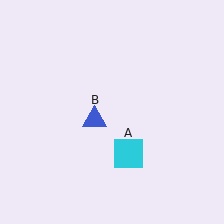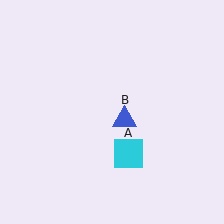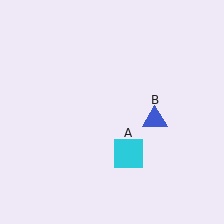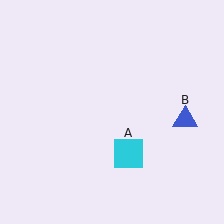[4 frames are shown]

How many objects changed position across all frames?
1 object changed position: blue triangle (object B).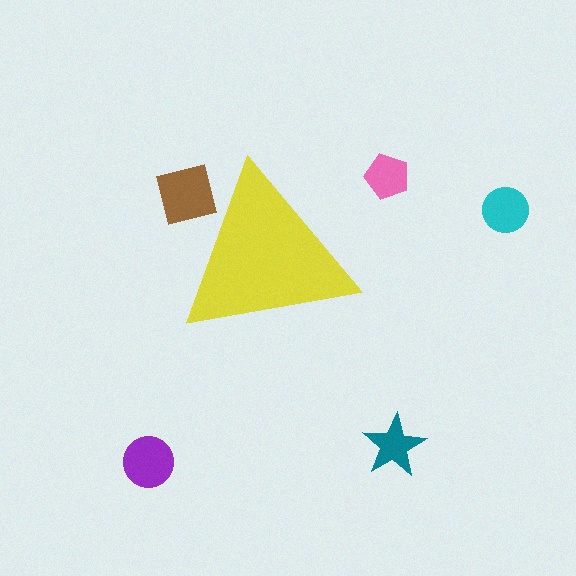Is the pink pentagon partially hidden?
No, the pink pentagon is fully visible.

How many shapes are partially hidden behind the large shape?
1 shape is partially hidden.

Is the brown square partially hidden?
Yes, the brown square is partially hidden behind the yellow triangle.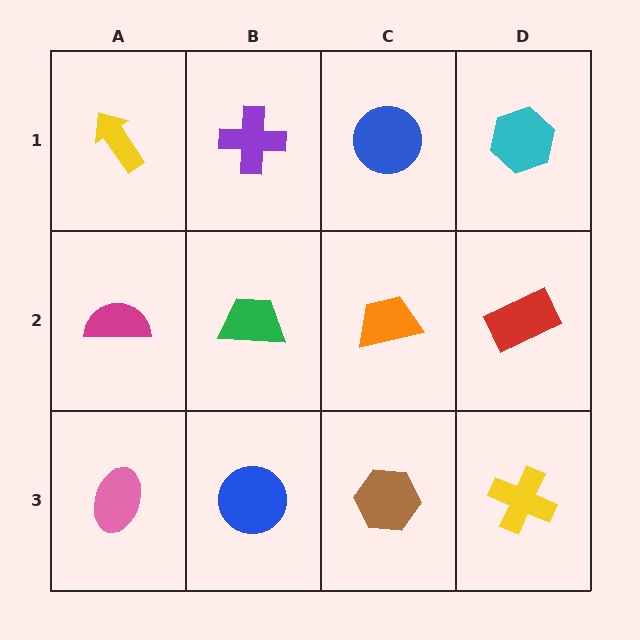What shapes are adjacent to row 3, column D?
A red rectangle (row 2, column D), a brown hexagon (row 3, column C).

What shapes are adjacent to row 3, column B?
A green trapezoid (row 2, column B), a pink ellipse (row 3, column A), a brown hexagon (row 3, column C).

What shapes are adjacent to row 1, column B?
A green trapezoid (row 2, column B), a yellow arrow (row 1, column A), a blue circle (row 1, column C).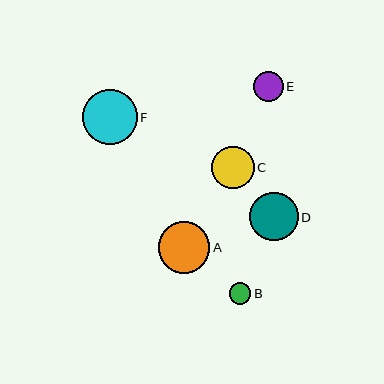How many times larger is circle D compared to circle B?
Circle D is approximately 2.2 times the size of circle B.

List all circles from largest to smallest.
From largest to smallest: F, A, D, C, E, B.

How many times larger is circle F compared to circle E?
Circle F is approximately 1.9 times the size of circle E.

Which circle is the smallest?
Circle B is the smallest with a size of approximately 22 pixels.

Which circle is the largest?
Circle F is the largest with a size of approximately 55 pixels.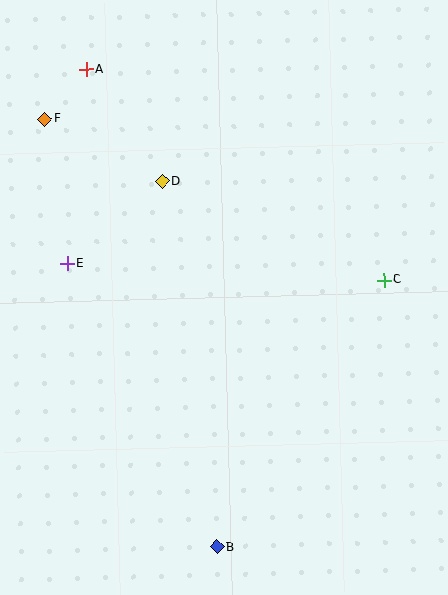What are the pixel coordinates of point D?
Point D is at (162, 181).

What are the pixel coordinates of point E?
Point E is at (67, 263).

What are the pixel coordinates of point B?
Point B is at (217, 547).